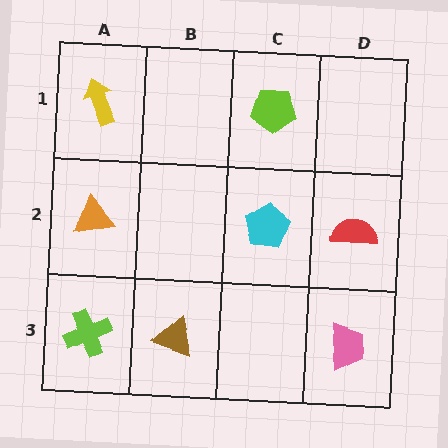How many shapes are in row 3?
3 shapes.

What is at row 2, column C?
A cyan pentagon.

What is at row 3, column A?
A lime cross.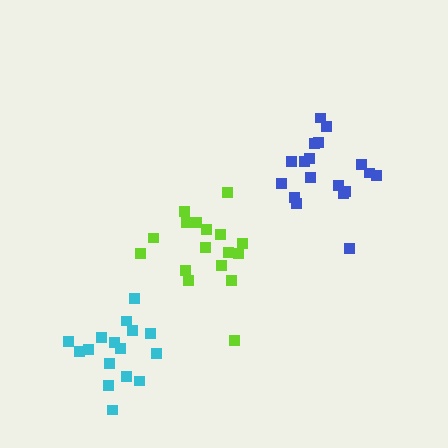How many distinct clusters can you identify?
There are 3 distinct clusters.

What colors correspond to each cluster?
The clusters are colored: lime, blue, cyan.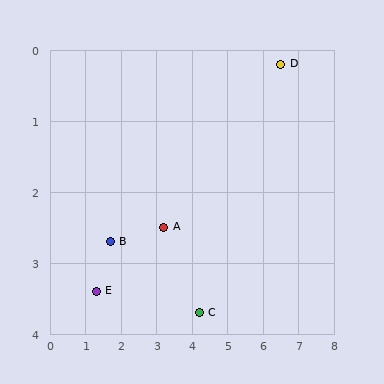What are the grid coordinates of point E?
Point E is at approximately (1.3, 3.4).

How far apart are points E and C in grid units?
Points E and C are about 2.9 grid units apart.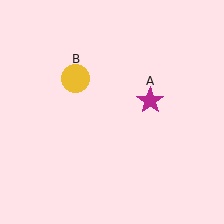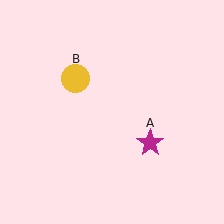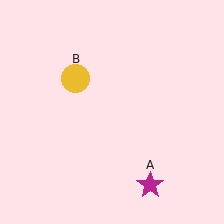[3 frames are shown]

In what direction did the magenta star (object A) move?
The magenta star (object A) moved down.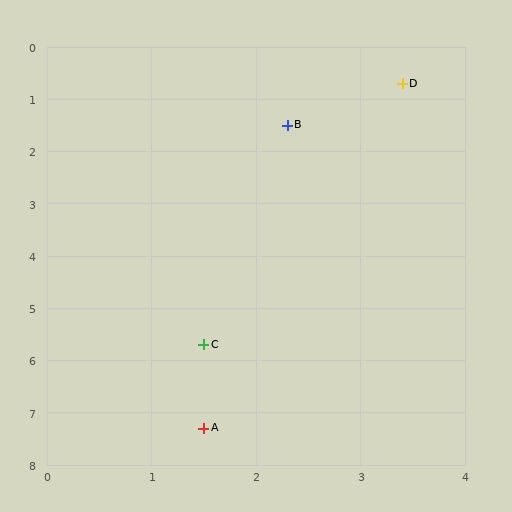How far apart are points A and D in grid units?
Points A and D are about 6.9 grid units apart.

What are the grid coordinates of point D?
Point D is at approximately (3.4, 0.7).